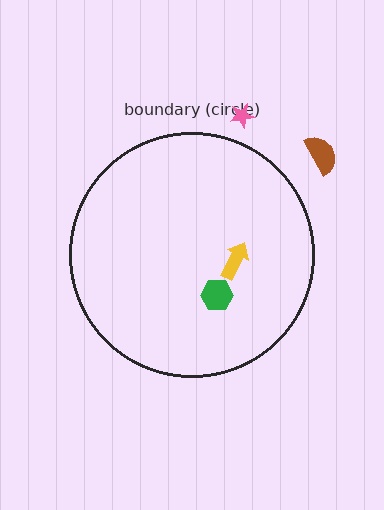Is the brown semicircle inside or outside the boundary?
Outside.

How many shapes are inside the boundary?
2 inside, 2 outside.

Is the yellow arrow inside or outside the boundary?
Inside.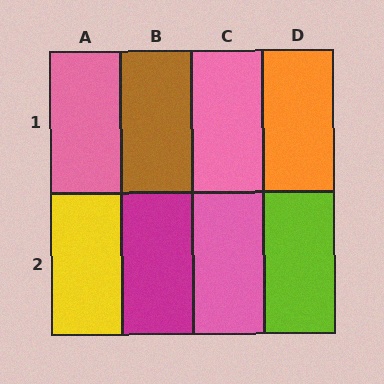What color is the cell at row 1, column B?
Brown.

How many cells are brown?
1 cell is brown.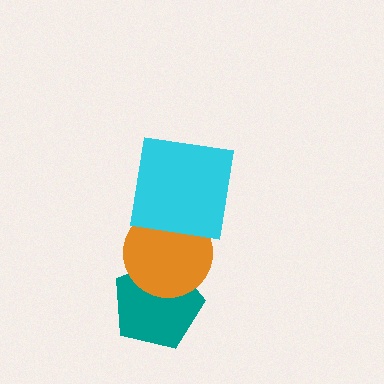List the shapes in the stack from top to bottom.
From top to bottom: the cyan square, the orange circle, the teal pentagon.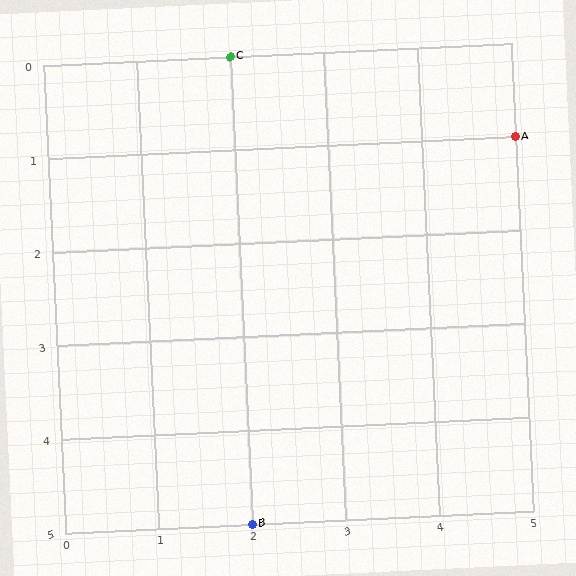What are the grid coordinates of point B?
Point B is at grid coordinates (2, 5).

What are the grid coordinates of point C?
Point C is at grid coordinates (2, 0).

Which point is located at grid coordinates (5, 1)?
Point A is at (5, 1).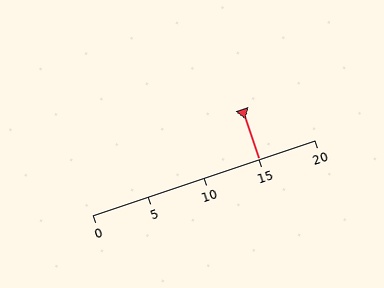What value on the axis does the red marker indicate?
The marker indicates approximately 15.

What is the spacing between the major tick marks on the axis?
The major ticks are spaced 5 apart.